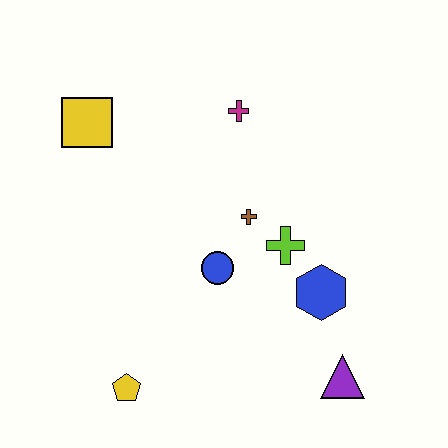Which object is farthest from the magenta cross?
The yellow pentagon is farthest from the magenta cross.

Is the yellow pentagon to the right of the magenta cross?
No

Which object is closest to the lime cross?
The brown cross is closest to the lime cross.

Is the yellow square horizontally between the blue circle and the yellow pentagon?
No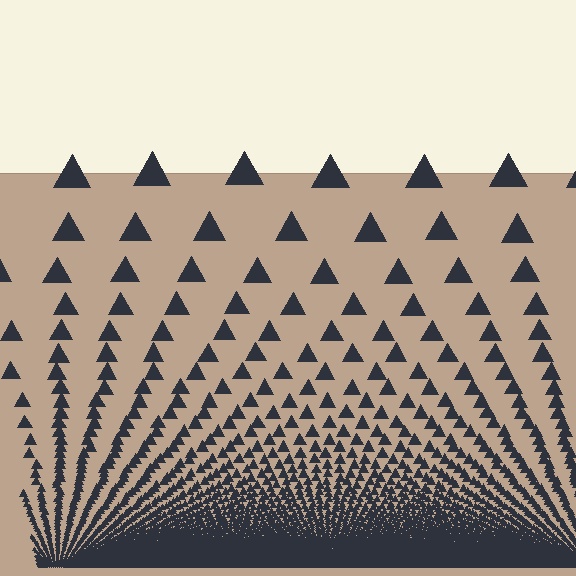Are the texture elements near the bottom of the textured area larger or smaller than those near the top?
Smaller. The gradient is inverted — elements near the bottom are smaller and denser.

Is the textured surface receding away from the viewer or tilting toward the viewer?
The surface appears to tilt toward the viewer. Texture elements get larger and sparser toward the top.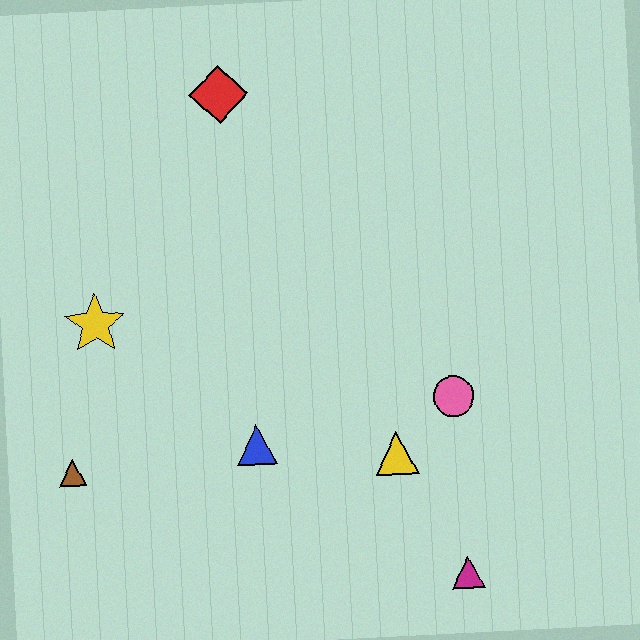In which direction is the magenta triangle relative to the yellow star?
The magenta triangle is to the right of the yellow star.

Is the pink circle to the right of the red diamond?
Yes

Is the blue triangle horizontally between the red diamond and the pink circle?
Yes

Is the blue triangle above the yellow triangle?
Yes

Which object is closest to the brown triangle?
The yellow star is closest to the brown triangle.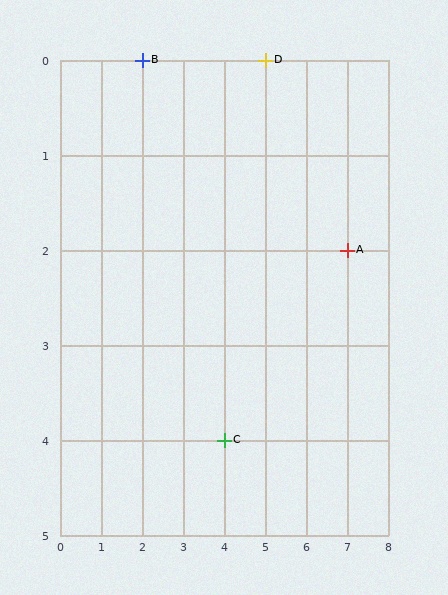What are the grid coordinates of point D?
Point D is at grid coordinates (5, 0).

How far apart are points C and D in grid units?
Points C and D are 1 column and 4 rows apart (about 4.1 grid units diagonally).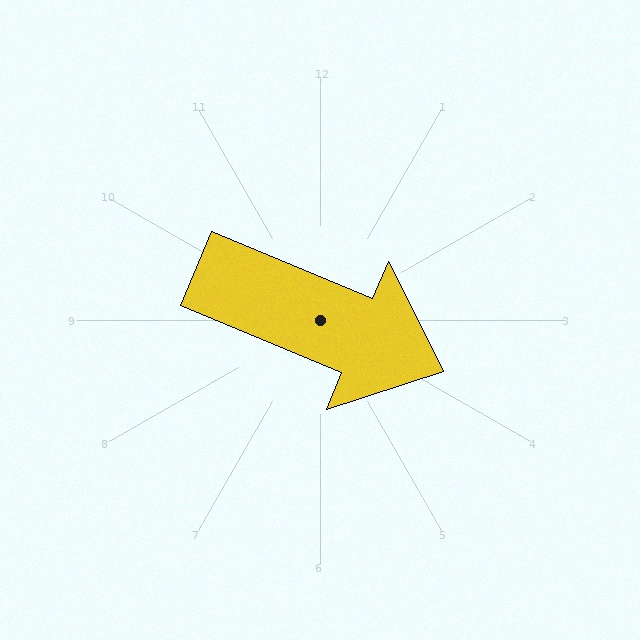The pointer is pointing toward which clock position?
Roughly 4 o'clock.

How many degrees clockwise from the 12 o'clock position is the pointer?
Approximately 113 degrees.